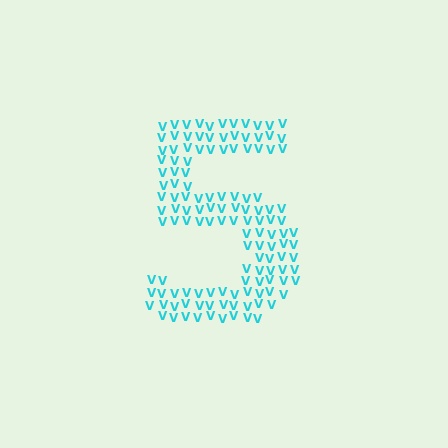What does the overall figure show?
The overall figure shows the digit 5.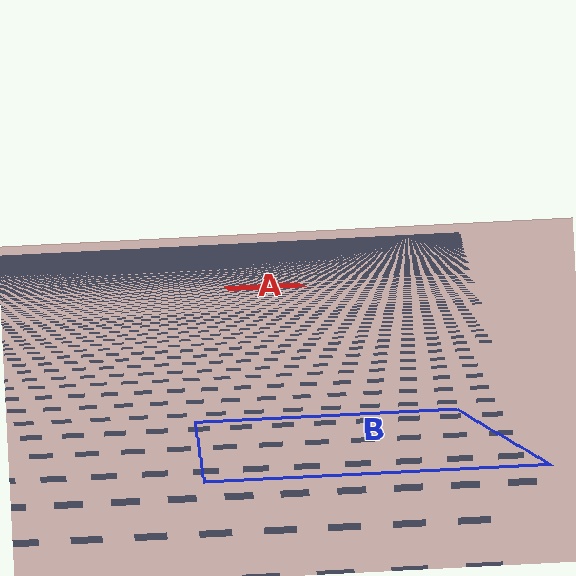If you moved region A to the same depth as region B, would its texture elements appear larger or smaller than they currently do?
They would appear larger. At a closer depth, the same texture elements are projected at a bigger on-screen size.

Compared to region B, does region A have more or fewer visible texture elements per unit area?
Region A has more texture elements per unit area — they are packed more densely because it is farther away.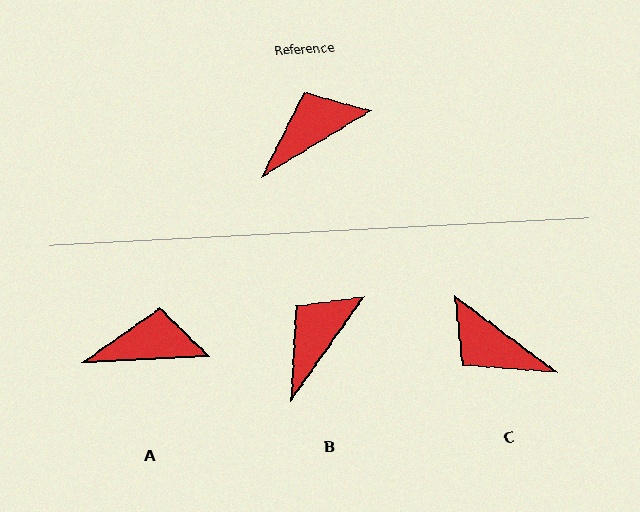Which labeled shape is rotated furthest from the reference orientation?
C, about 112 degrees away.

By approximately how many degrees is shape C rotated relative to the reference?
Approximately 112 degrees counter-clockwise.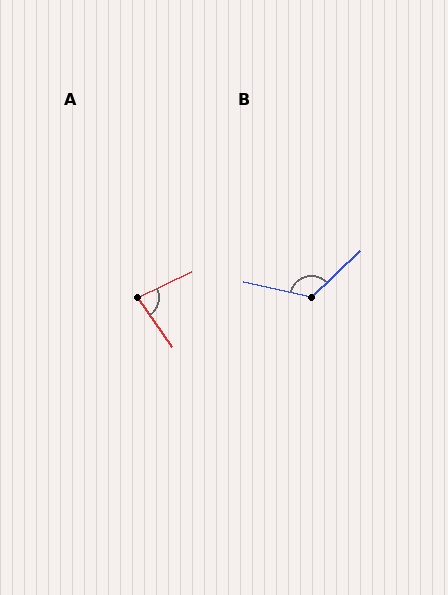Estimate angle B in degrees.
Approximately 124 degrees.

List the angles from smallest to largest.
A (81°), B (124°).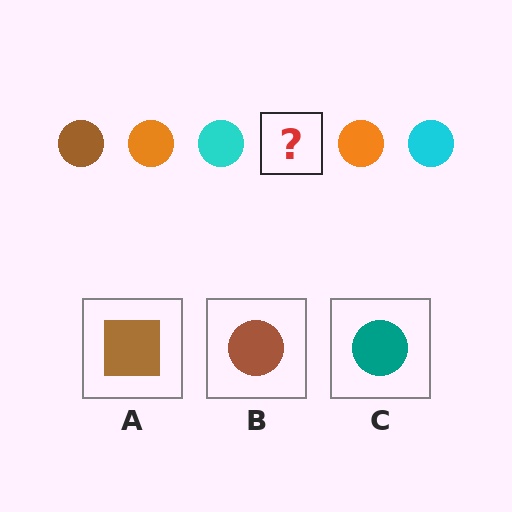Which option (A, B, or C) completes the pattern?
B.